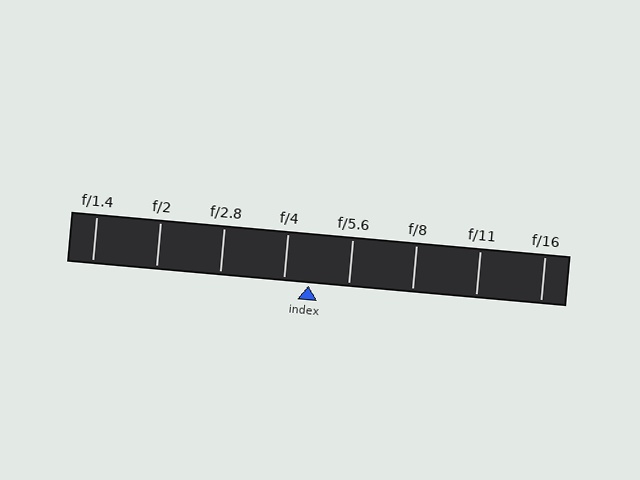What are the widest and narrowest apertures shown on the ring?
The widest aperture shown is f/1.4 and the narrowest is f/16.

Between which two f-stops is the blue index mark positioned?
The index mark is between f/4 and f/5.6.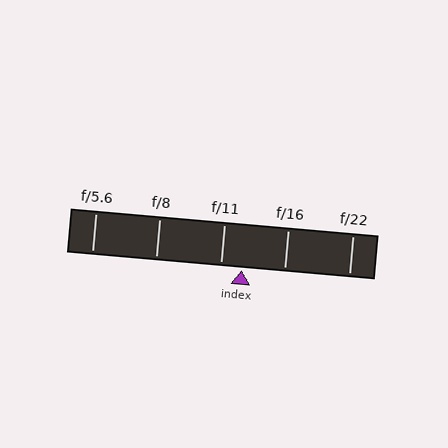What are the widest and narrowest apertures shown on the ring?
The widest aperture shown is f/5.6 and the narrowest is f/22.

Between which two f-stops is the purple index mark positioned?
The index mark is between f/11 and f/16.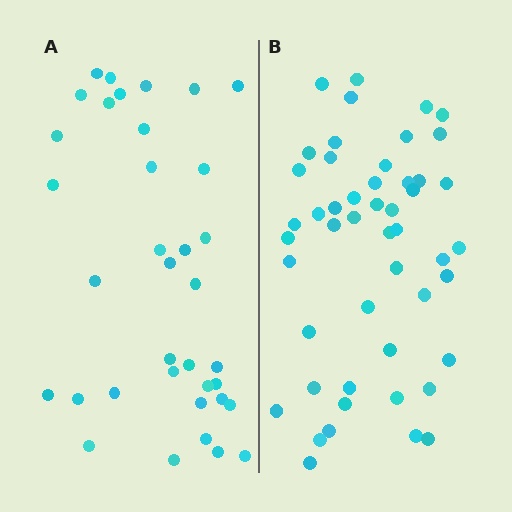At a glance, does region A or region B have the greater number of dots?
Region B (the right region) has more dots.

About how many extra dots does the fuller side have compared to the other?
Region B has approximately 15 more dots than region A.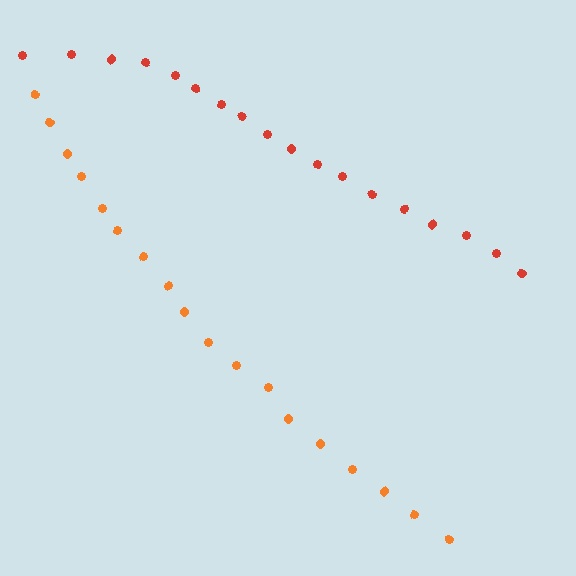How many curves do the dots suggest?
There are 2 distinct paths.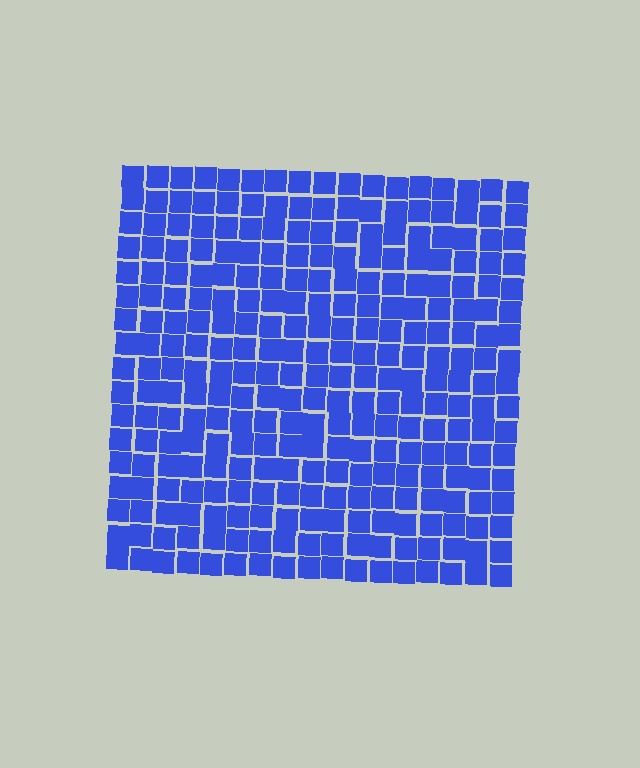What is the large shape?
The large shape is a square.